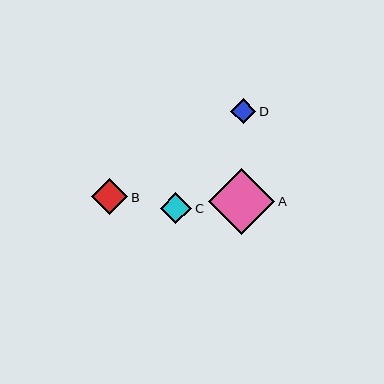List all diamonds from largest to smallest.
From largest to smallest: A, B, C, D.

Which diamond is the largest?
Diamond A is the largest with a size of approximately 67 pixels.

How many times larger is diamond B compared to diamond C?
Diamond B is approximately 1.1 times the size of diamond C.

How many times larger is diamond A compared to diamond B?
Diamond A is approximately 1.8 times the size of diamond B.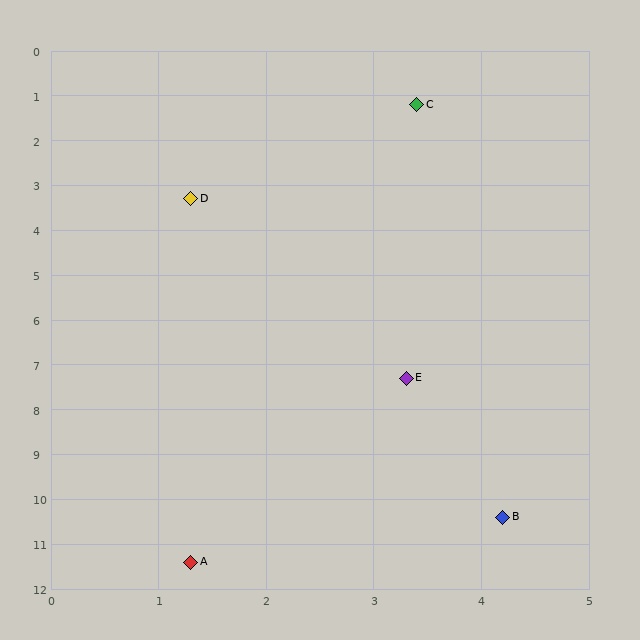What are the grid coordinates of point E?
Point E is at approximately (3.3, 7.3).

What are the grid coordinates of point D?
Point D is at approximately (1.3, 3.3).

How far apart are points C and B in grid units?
Points C and B are about 9.2 grid units apart.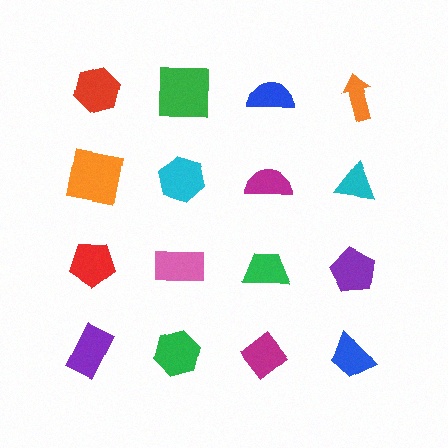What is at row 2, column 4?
A cyan triangle.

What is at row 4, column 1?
A purple rectangle.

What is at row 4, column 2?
A green hexagon.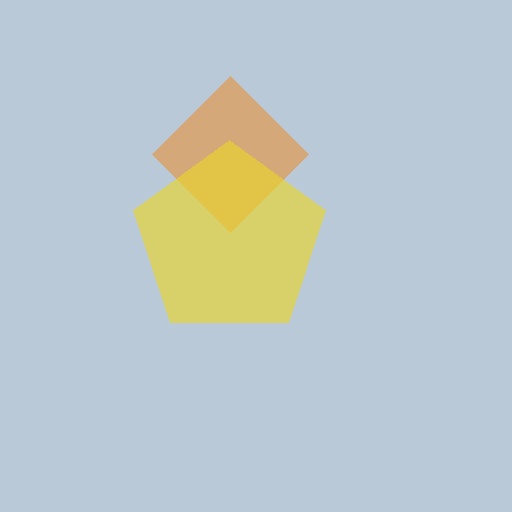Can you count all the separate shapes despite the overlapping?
Yes, there are 2 separate shapes.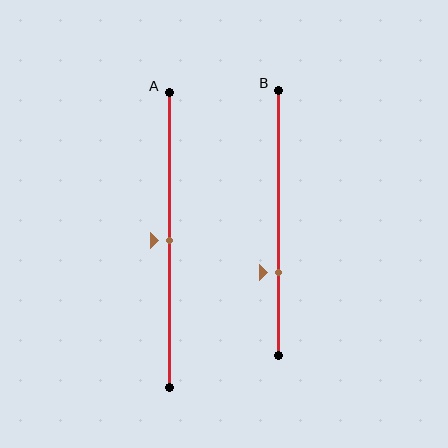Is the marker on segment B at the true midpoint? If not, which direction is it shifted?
No, the marker on segment B is shifted downward by about 19% of the segment length.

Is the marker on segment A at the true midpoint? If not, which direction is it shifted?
Yes, the marker on segment A is at the true midpoint.